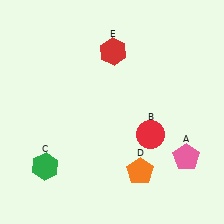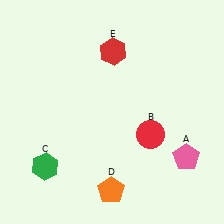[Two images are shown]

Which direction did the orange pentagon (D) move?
The orange pentagon (D) moved left.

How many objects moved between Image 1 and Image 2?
1 object moved between the two images.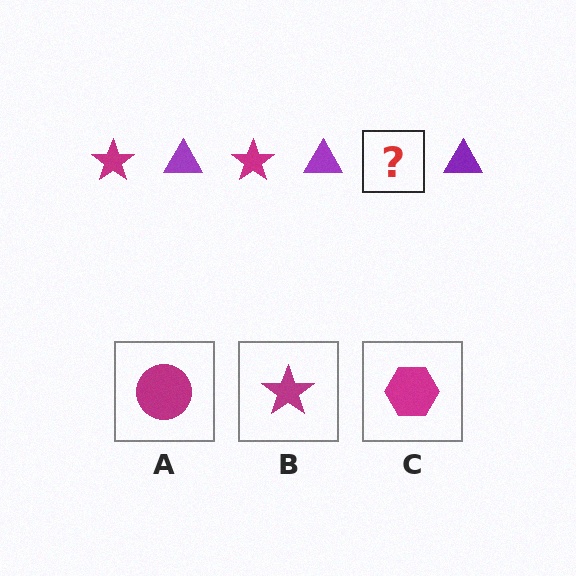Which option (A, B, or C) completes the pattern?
B.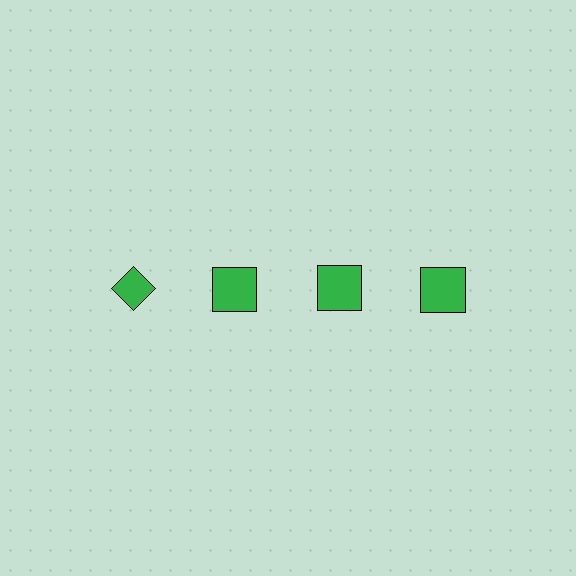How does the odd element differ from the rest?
It has a different shape: diamond instead of square.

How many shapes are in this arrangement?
There are 4 shapes arranged in a grid pattern.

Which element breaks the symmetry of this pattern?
The green diamond in the top row, leftmost column breaks the symmetry. All other shapes are green squares.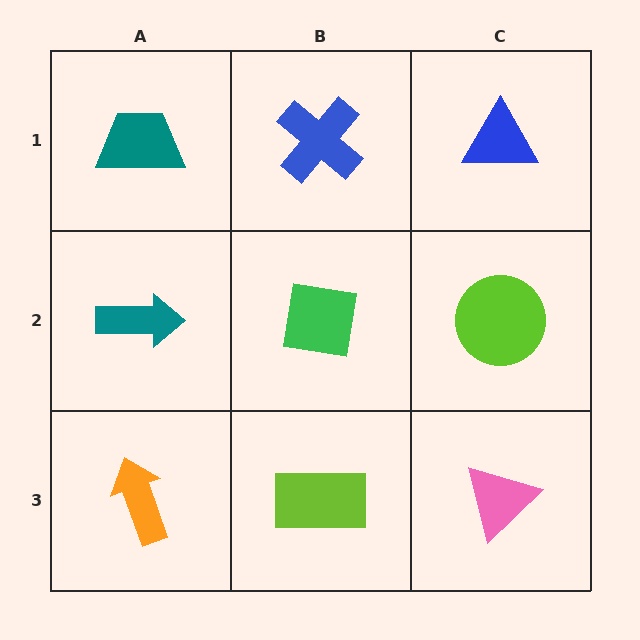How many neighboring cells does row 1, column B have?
3.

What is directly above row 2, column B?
A blue cross.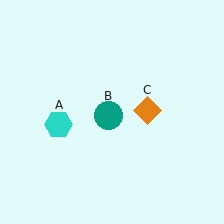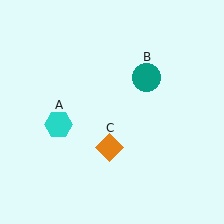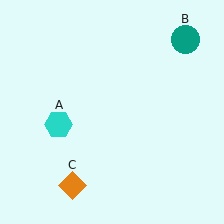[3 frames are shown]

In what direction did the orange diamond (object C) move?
The orange diamond (object C) moved down and to the left.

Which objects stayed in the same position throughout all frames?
Cyan hexagon (object A) remained stationary.